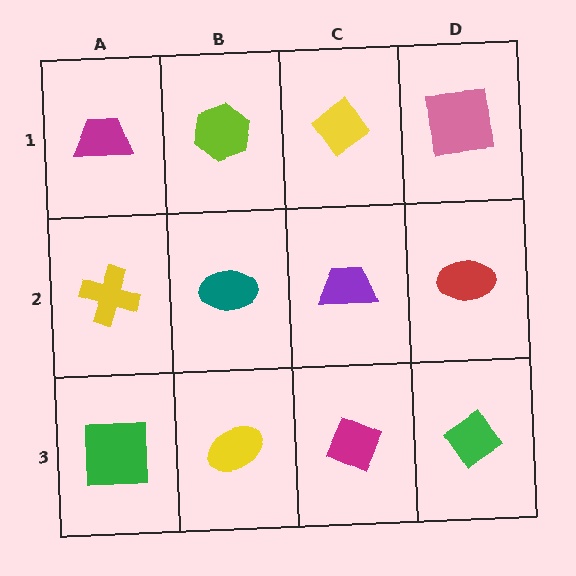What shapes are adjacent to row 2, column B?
A lime hexagon (row 1, column B), a yellow ellipse (row 3, column B), a yellow cross (row 2, column A), a purple trapezoid (row 2, column C).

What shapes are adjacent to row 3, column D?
A red ellipse (row 2, column D), a magenta diamond (row 3, column C).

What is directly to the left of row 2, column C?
A teal ellipse.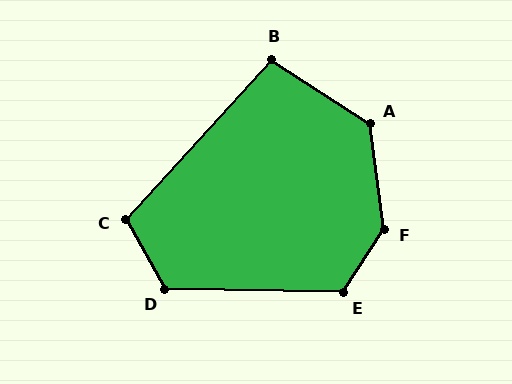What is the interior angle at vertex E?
Approximately 122 degrees (obtuse).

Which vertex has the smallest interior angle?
B, at approximately 99 degrees.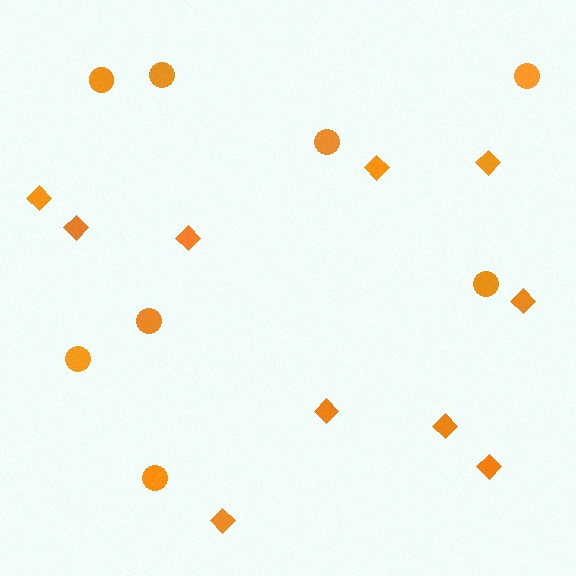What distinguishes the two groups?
There are 2 groups: one group of circles (8) and one group of diamonds (10).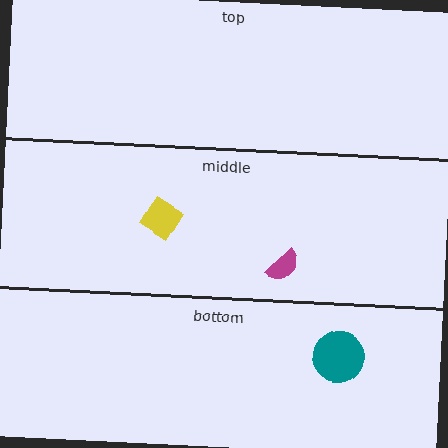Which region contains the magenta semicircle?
The middle region.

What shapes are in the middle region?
The magenta semicircle, the yellow diamond.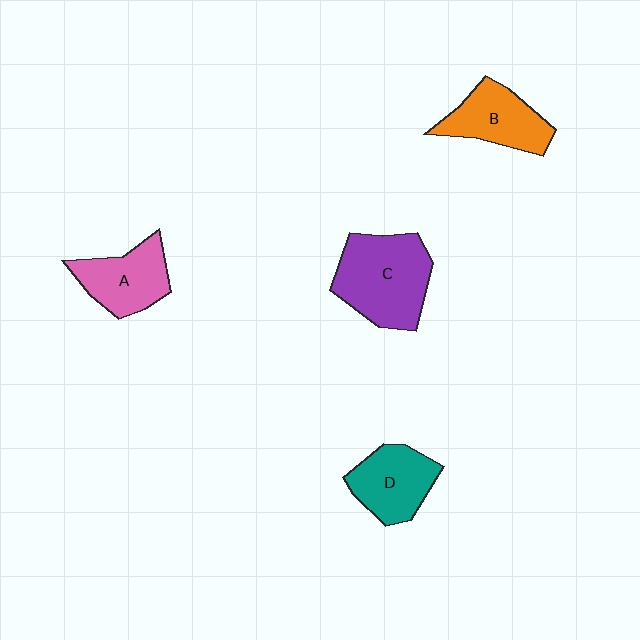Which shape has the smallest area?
Shape B (orange).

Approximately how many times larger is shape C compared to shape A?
Approximately 1.5 times.